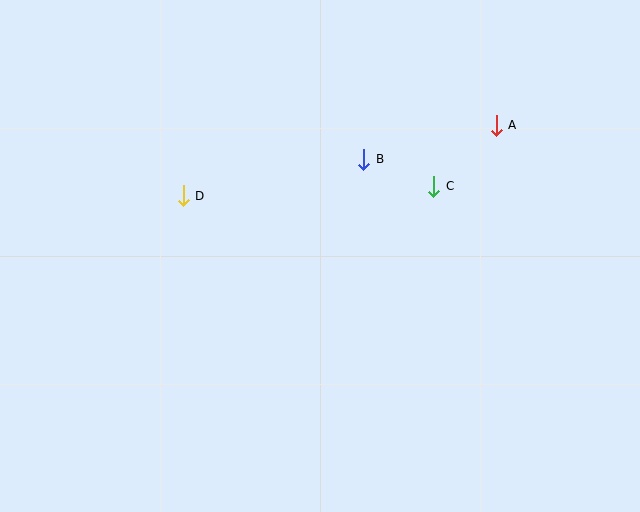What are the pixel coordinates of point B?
Point B is at (364, 159).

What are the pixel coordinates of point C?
Point C is at (434, 186).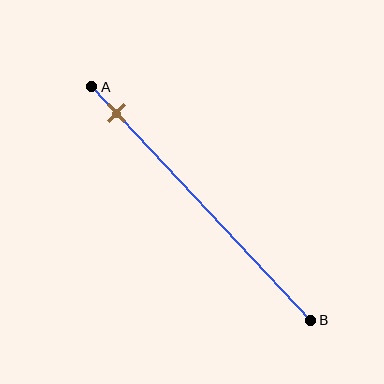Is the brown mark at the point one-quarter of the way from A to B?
No, the mark is at about 10% from A, not at the 25% one-quarter point.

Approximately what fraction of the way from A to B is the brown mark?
The brown mark is approximately 10% of the way from A to B.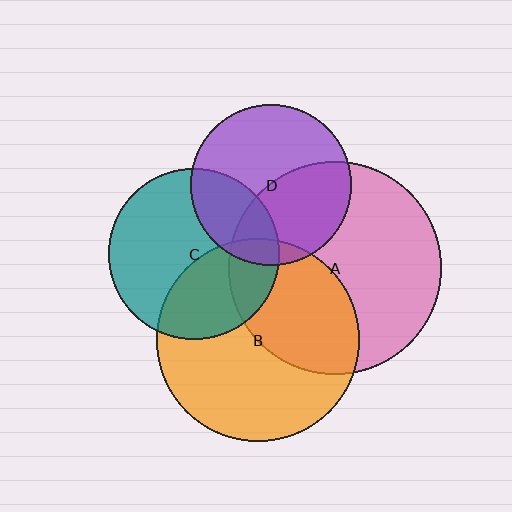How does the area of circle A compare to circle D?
Approximately 1.8 times.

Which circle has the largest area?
Circle A (pink).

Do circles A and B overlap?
Yes.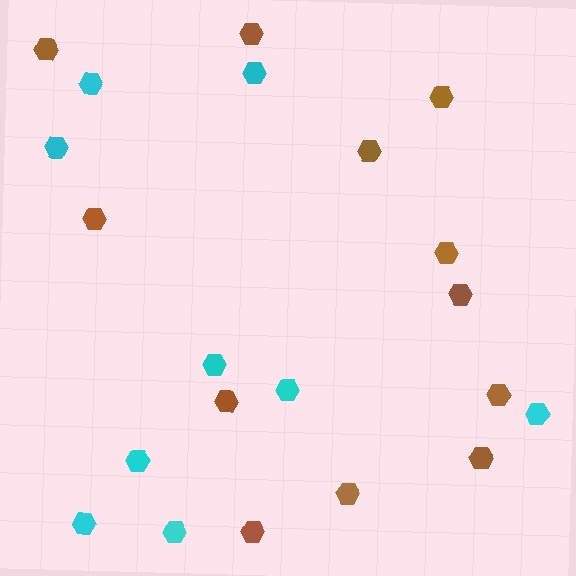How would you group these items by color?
There are 2 groups: one group of cyan hexagons (9) and one group of brown hexagons (12).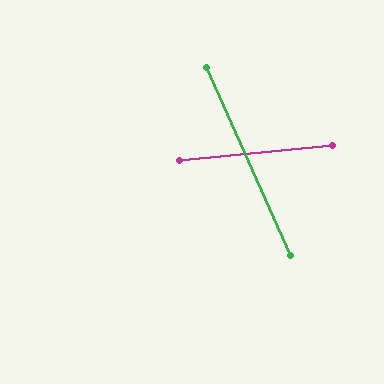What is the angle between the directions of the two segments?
Approximately 72 degrees.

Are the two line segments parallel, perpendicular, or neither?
Neither parallel nor perpendicular — they differ by about 72°.